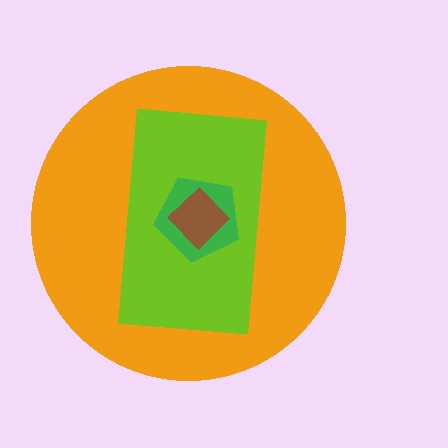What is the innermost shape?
The brown diamond.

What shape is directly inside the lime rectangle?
The green pentagon.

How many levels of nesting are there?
4.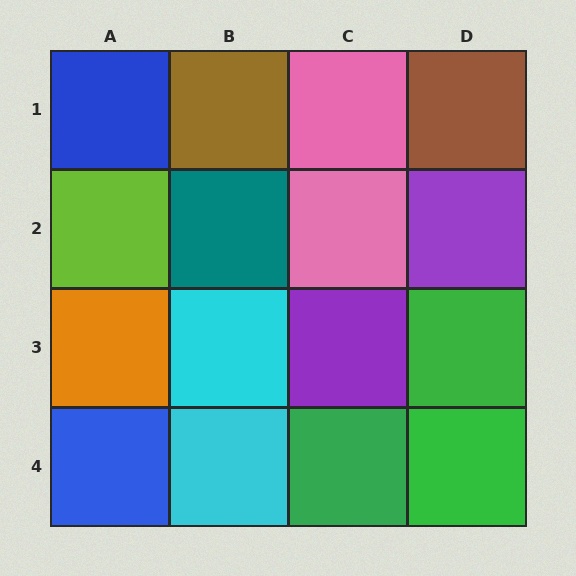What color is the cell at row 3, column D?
Green.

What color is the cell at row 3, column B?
Cyan.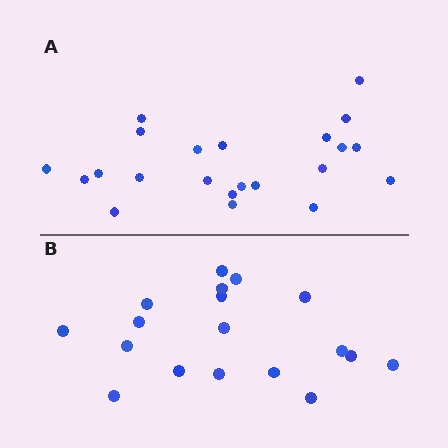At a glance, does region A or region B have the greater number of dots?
Region A (the top region) has more dots.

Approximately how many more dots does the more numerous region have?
Region A has about 4 more dots than region B.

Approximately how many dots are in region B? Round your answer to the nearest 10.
About 20 dots. (The exact count is 18, which rounds to 20.)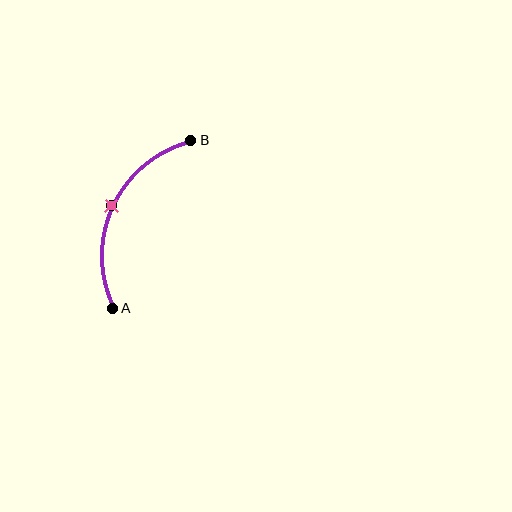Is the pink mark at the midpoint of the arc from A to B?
Yes. The pink mark lies on the arc at equal arc-length from both A and B — it is the arc midpoint.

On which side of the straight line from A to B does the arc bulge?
The arc bulges to the left of the straight line connecting A and B.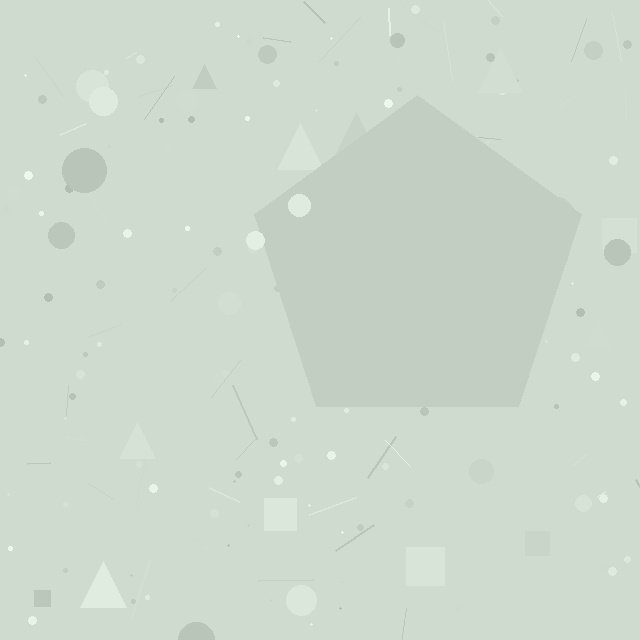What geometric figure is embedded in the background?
A pentagon is embedded in the background.